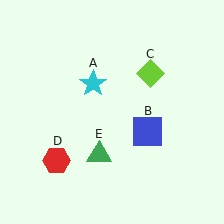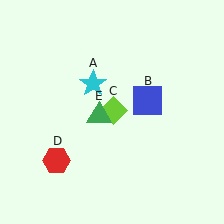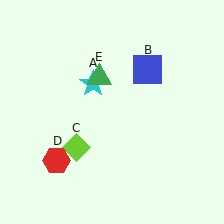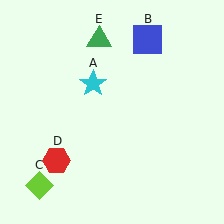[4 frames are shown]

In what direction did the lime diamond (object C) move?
The lime diamond (object C) moved down and to the left.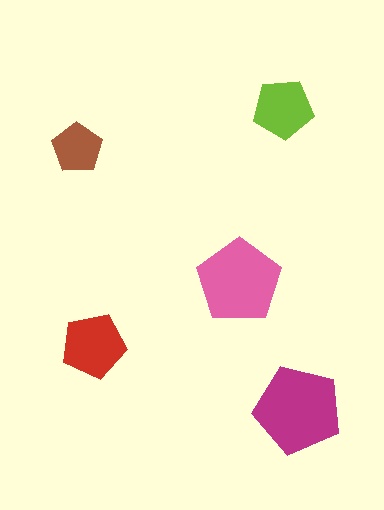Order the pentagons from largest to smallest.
the magenta one, the pink one, the red one, the lime one, the brown one.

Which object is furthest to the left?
The brown pentagon is leftmost.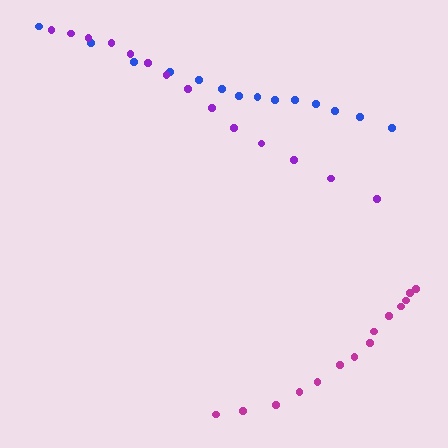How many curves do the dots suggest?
There are 3 distinct paths.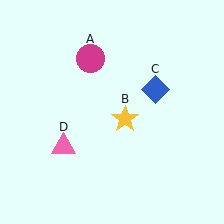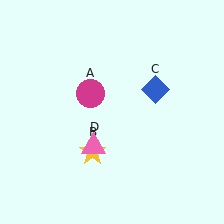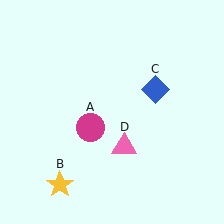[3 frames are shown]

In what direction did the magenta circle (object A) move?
The magenta circle (object A) moved down.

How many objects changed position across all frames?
3 objects changed position: magenta circle (object A), yellow star (object B), pink triangle (object D).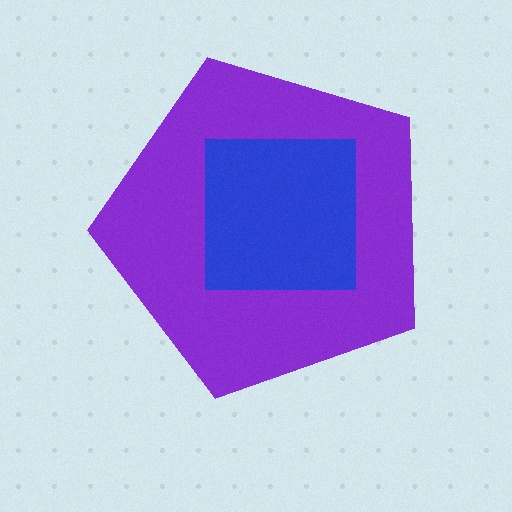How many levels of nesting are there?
2.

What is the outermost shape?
The purple pentagon.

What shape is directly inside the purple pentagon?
The blue square.